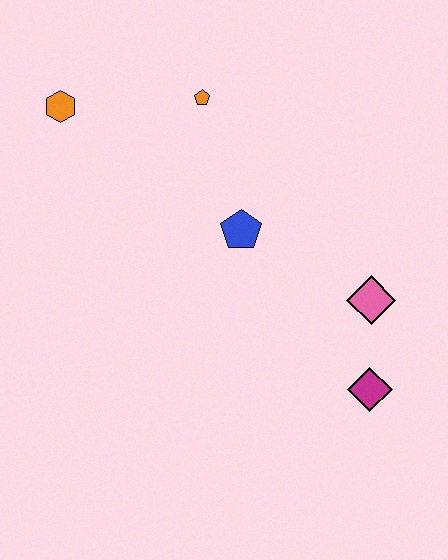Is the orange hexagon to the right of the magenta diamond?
No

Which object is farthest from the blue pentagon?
The orange hexagon is farthest from the blue pentagon.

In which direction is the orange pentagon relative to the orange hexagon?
The orange pentagon is to the right of the orange hexagon.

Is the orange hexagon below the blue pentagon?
No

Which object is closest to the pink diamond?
The magenta diamond is closest to the pink diamond.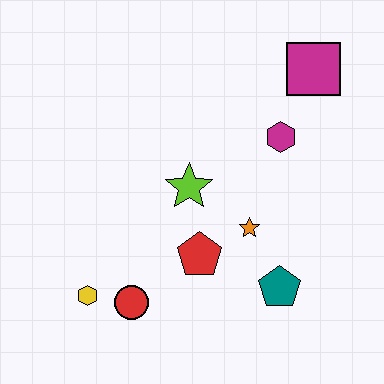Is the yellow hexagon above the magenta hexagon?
No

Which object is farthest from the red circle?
The magenta square is farthest from the red circle.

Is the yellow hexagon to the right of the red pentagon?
No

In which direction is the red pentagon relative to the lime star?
The red pentagon is below the lime star.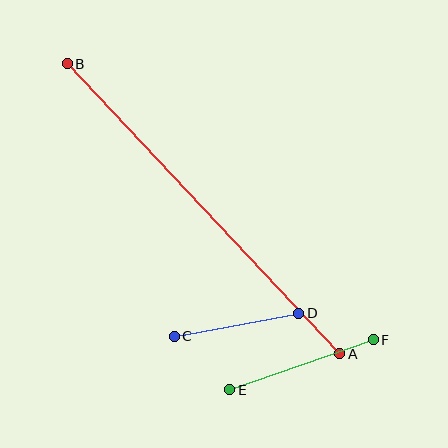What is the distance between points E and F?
The distance is approximately 152 pixels.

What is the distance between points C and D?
The distance is approximately 127 pixels.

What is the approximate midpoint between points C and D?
The midpoint is at approximately (237, 325) pixels.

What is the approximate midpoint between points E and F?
The midpoint is at approximately (302, 365) pixels.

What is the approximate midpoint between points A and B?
The midpoint is at approximately (203, 209) pixels.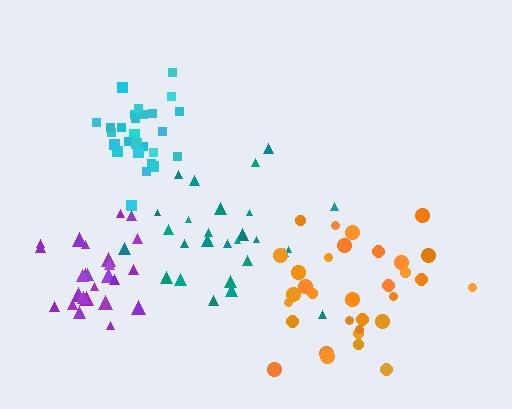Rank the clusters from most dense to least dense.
cyan, purple, teal, orange.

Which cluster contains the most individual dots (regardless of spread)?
Orange (33).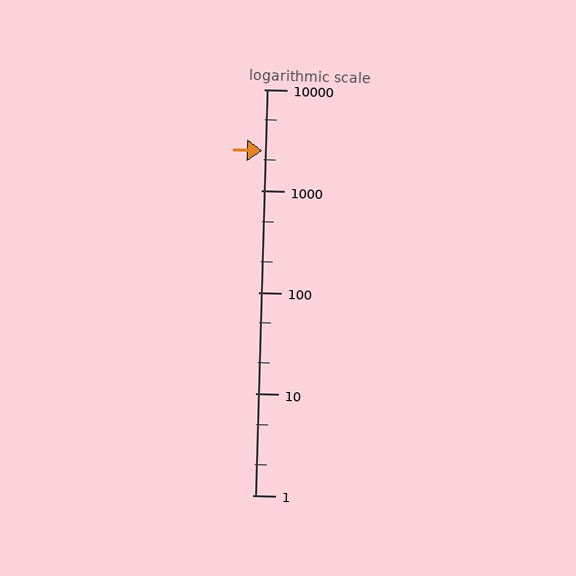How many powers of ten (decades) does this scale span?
The scale spans 4 decades, from 1 to 10000.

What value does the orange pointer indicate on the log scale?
The pointer indicates approximately 2500.